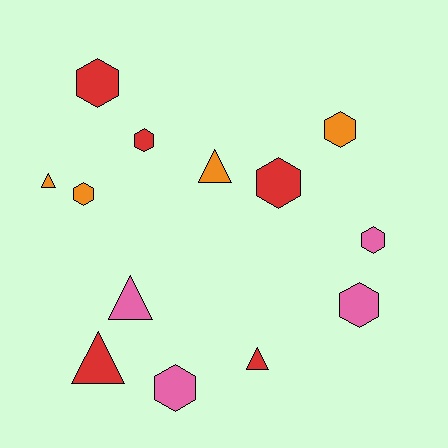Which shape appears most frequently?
Hexagon, with 8 objects.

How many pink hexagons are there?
There are 3 pink hexagons.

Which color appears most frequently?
Red, with 5 objects.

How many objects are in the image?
There are 13 objects.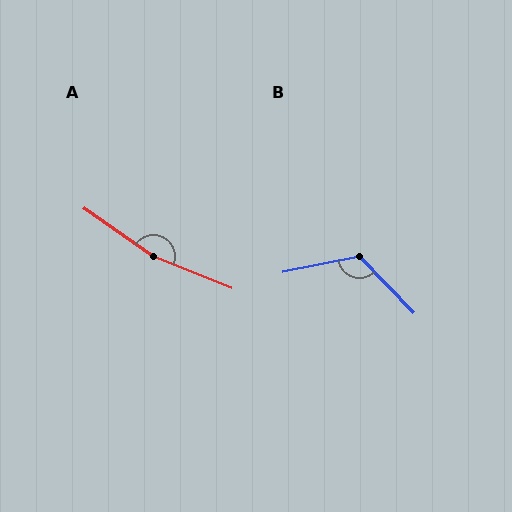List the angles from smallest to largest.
B (123°), A (167°).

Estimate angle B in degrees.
Approximately 123 degrees.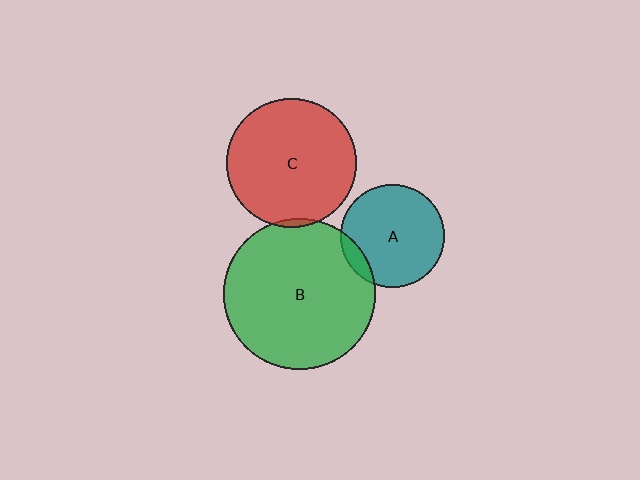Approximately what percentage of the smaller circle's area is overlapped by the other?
Approximately 5%.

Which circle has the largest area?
Circle B (green).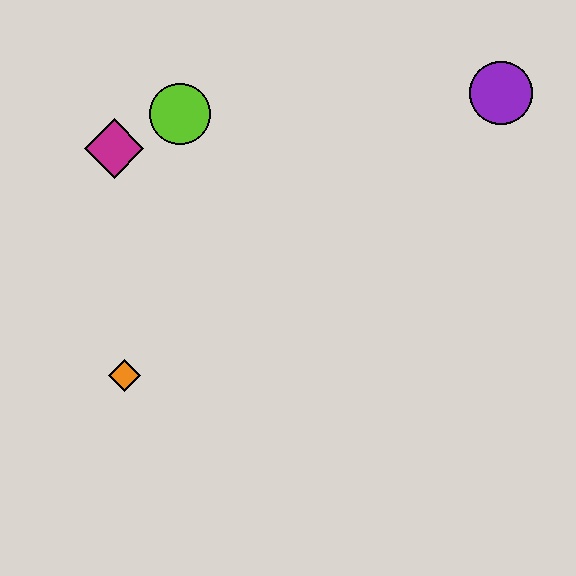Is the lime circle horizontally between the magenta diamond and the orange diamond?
No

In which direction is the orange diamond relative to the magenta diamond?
The orange diamond is below the magenta diamond.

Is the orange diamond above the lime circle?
No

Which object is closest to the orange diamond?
The magenta diamond is closest to the orange diamond.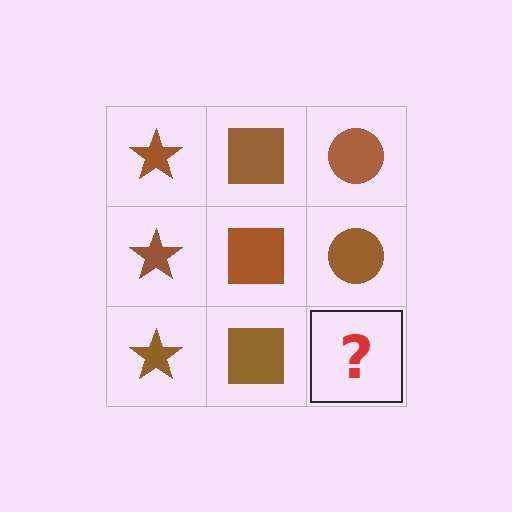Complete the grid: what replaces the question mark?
The question mark should be replaced with a brown circle.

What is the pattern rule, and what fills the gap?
The rule is that each column has a consistent shape. The gap should be filled with a brown circle.